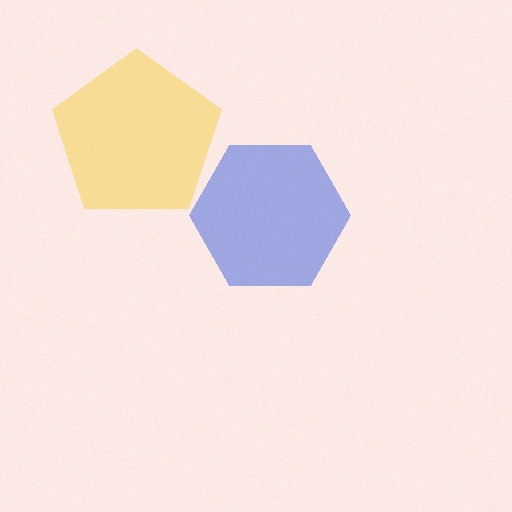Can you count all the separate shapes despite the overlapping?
Yes, there are 2 separate shapes.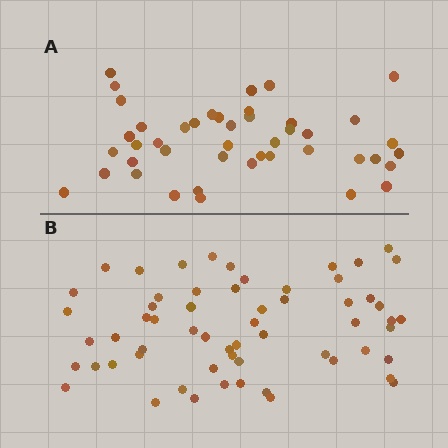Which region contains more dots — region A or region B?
Region B (the bottom region) has more dots.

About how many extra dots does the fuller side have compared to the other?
Region B has approximately 15 more dots than region A.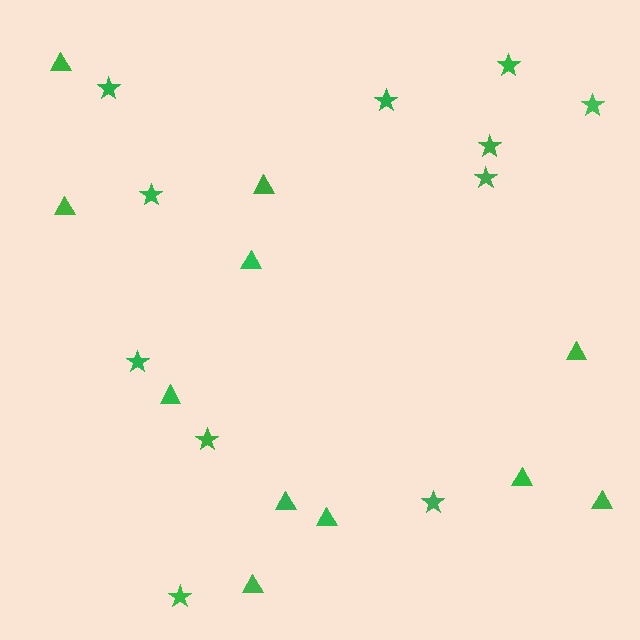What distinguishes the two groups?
There are 2 groups: one group of stars (11) and one group of triangles (11).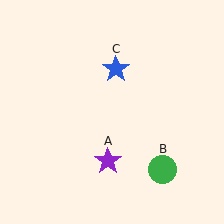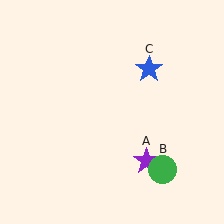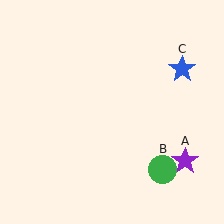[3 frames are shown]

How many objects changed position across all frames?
2 objects changed position: purple star (object A), blue star (object C).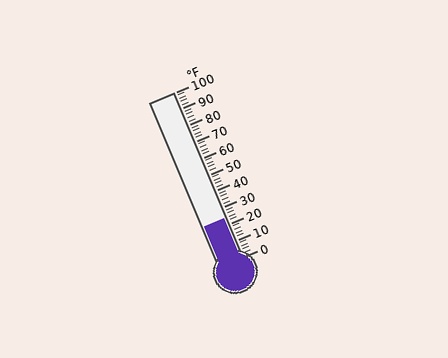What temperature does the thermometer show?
The thermometer shows approximately 24°F.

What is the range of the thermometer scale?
The thermometer scale ranges from 0°F to 100°F.